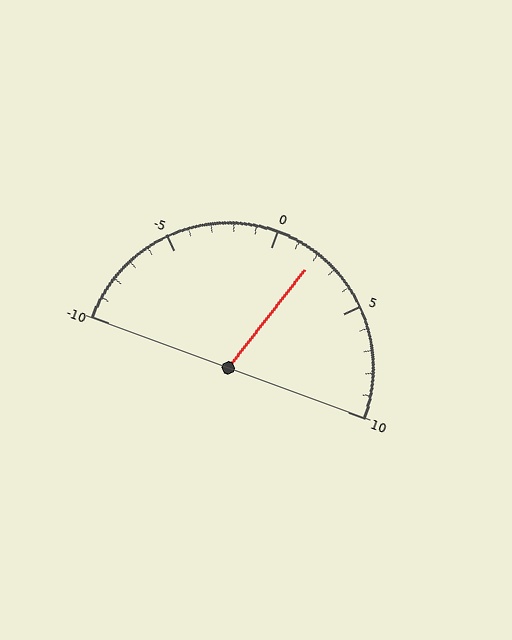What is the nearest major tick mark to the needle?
The nearest major tick mark is 0.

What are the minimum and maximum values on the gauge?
The gauge ranges from -10 to 10.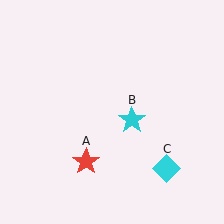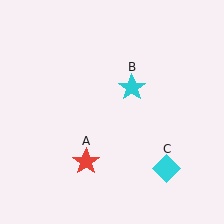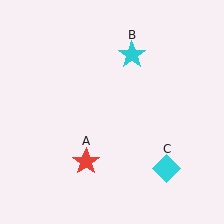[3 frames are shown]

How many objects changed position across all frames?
1 object changed position: cyan star (object B).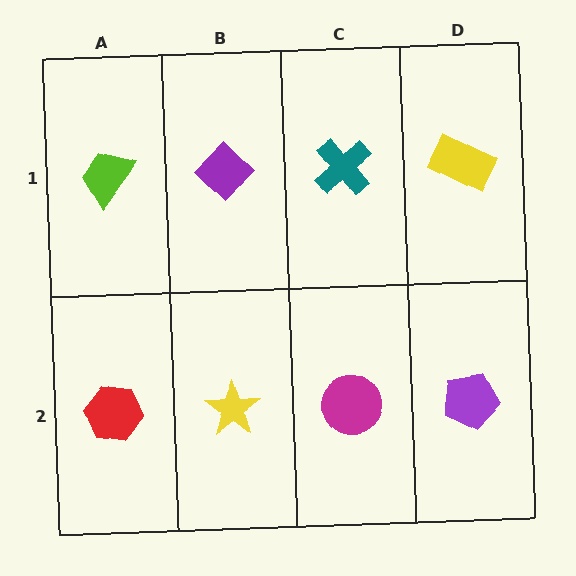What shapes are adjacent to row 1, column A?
A red hexagon (row 2, column A), a purple diamond (row 1, column B).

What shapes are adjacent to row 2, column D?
A yellow rectangle (row 1, column D), a magenta circle (row 2, column C).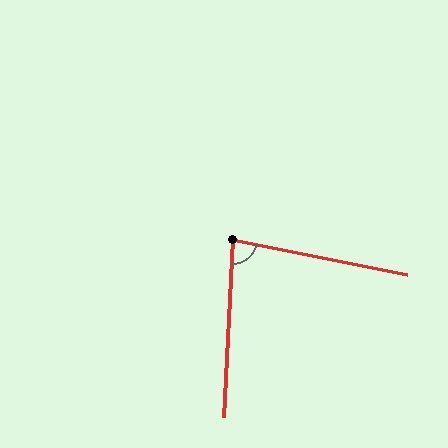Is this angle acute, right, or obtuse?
It is acute.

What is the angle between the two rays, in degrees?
Approximately 82 degrees.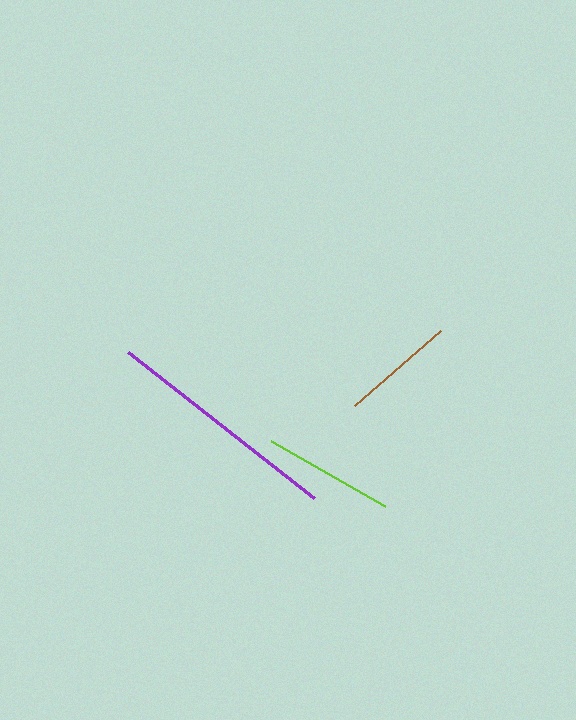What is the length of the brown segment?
The brown segment is approximately 113 pixels long.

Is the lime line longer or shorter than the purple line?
The purple line is longer than the lime line.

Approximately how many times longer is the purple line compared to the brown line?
The purple line is approximately 2.1 times the length of the brown line.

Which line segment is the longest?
The purple line is the longest at approximately 236 pixels.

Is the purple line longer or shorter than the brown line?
The purple line is longer than the brown line.